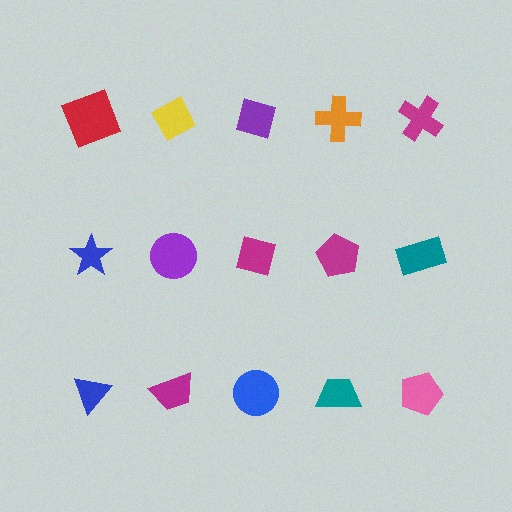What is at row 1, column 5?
A magenta cross.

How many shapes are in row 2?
5 shapes.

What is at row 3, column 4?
A teal trapezoid.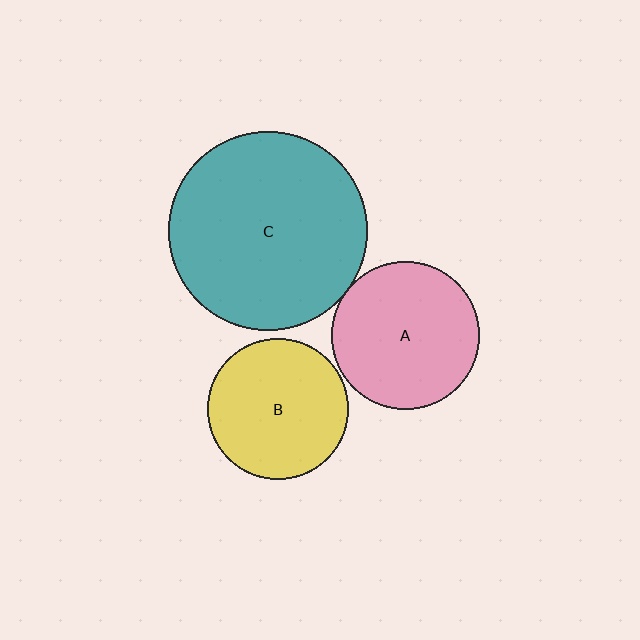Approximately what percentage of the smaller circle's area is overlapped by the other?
Approximately 5%.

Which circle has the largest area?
Circle C (teal).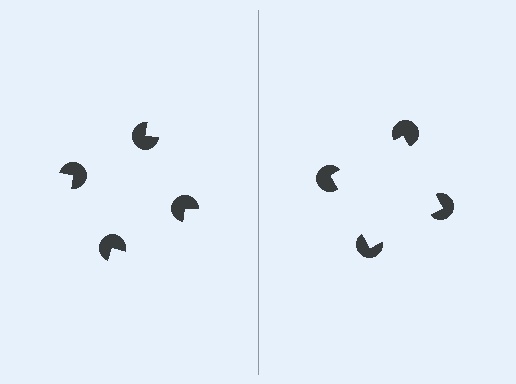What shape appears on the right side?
An illusory square.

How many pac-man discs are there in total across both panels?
8 — 4 on each side.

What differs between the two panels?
The pac-man discs are positioned identically on both sides; only the wedge orientations differ. On the right they align to a square; on the left they are misaligned.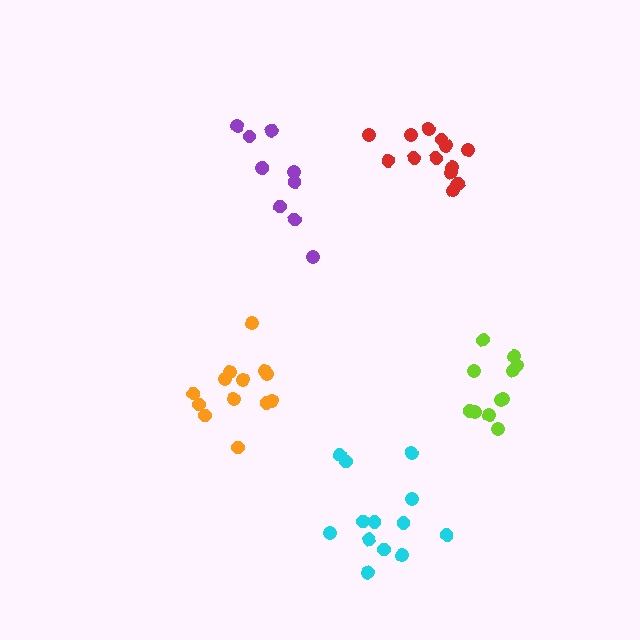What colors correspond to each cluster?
The clusters are colored: lime, red, orange, purple, cyan.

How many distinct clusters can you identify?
There are 5 distinct clusters.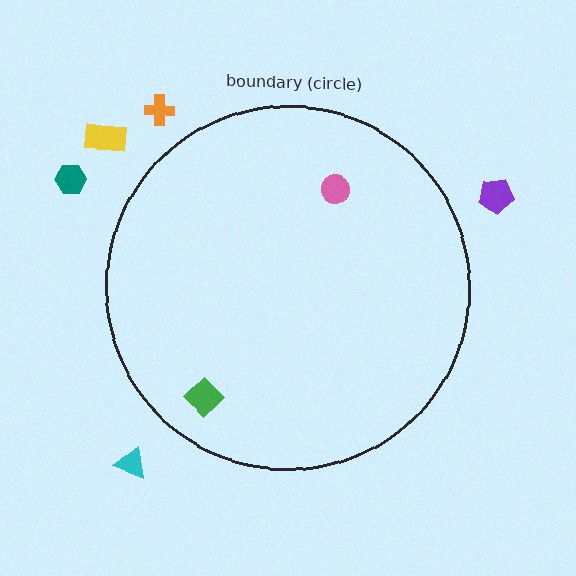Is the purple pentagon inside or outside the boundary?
Outside.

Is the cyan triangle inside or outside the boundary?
Outside.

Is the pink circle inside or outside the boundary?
Inside.